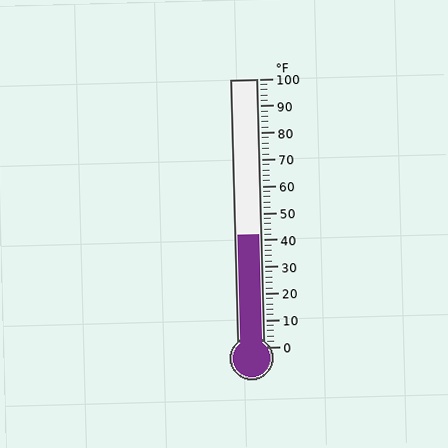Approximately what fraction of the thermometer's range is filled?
The thermometer is filled to approximately 40% of its range.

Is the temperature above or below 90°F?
The temperature is below 90°F.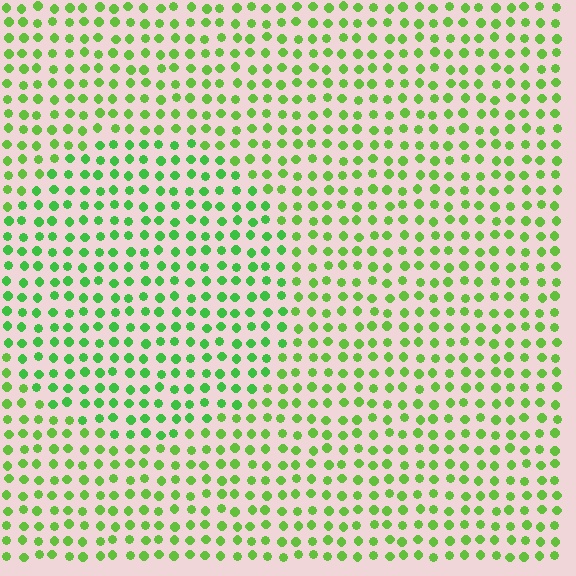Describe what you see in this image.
The image is filled with small lime elements in a uniform arrangement. A circle-shaped region is visible where the elements are tinted to a slightly different hue, forming a subtle color boundary.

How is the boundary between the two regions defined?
The boundary is defined purely by a slight shift in hue (about 20 degrees). Spacing, size, and orientation are identical on both sides.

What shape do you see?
I see a circle.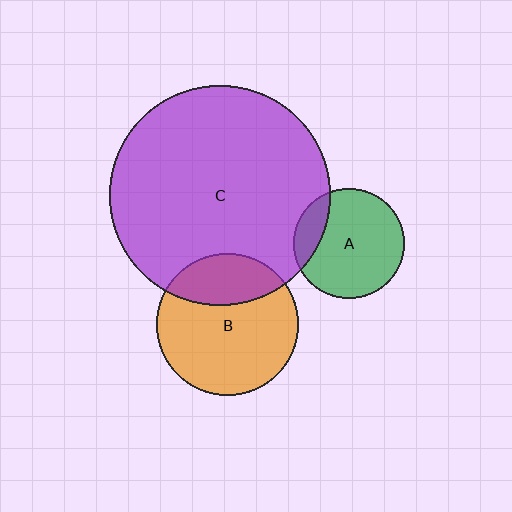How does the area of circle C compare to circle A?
Approximately 4.0 times.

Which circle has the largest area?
Circle C (purple).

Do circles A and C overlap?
Yes.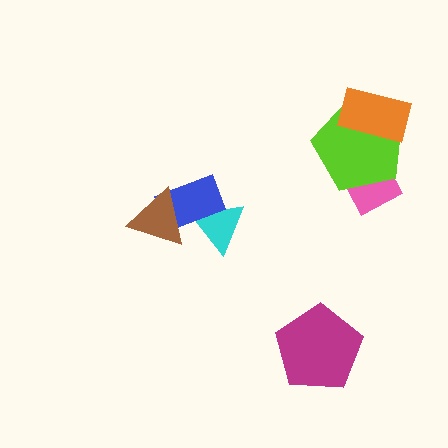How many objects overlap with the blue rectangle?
2 objects overlap with the blue rectangle.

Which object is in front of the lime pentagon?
The orange rectangle is in front of the lime pentagon.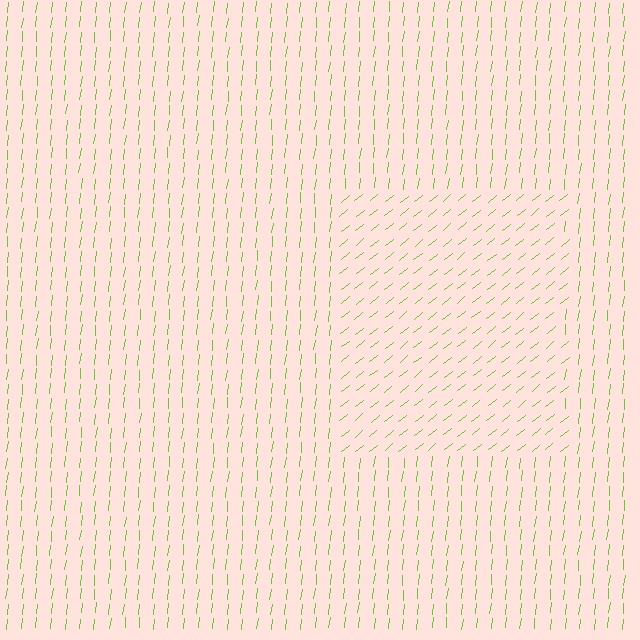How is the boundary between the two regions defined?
The boundary is defined purely by a change in line orientation (approximately 45 degrees difference). All lines are the same color and thickness.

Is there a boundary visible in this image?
Yes, there is a texture boundary formed by a change in line orientation.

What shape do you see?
I see a rectangle.